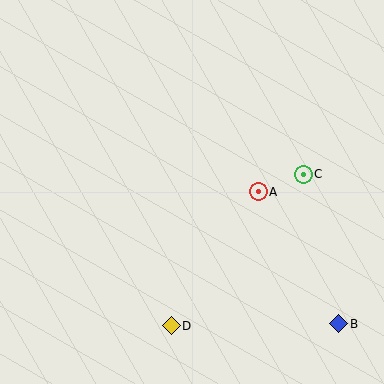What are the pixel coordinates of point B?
Point B is at (339, 324).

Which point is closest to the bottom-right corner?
Point B is closest to the bottom-right corner.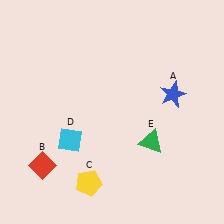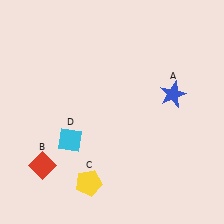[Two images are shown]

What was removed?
The green triangle (E) was removed in Image 2.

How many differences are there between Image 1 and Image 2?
There is 1 difference between the two images.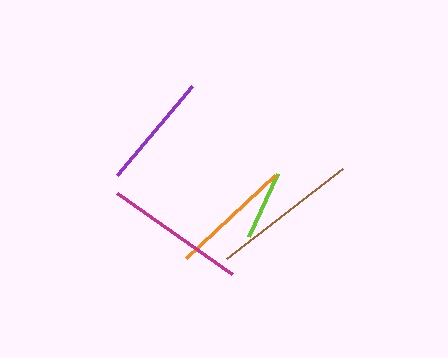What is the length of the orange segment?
The orange segment is approximately 122 pixels long.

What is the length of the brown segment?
The brown segment is approximately 147 pixels long.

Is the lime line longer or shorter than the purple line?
The purple line is longer than the lime line.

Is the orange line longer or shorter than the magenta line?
The magenta line is longer than the orange line.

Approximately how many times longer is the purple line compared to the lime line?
The purple line is approximately 1.7 times the length of the lime line.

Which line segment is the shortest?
The lime line is the shortest at approximately 70 pixels.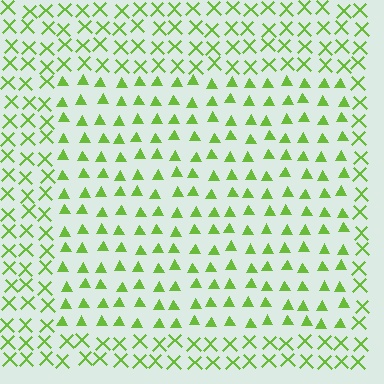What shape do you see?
I see a rectangle.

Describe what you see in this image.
The image is filled with small lime elements arranged in a uniform grid. A rectangle-shaped region contains triangles, while the surrounding area contains X marks. The boundary is defined purely by the change in element shape.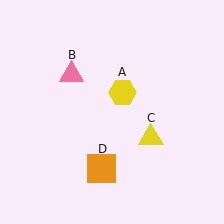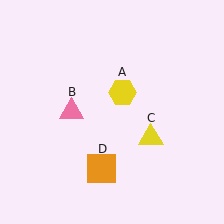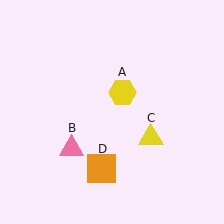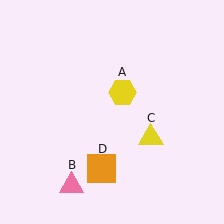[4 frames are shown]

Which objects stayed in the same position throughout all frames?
Yellow hexagon (object A) and yellow triangle (object C) and orange square (object D) remained stationary.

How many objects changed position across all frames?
1 object changed position: pink triangle (object B).